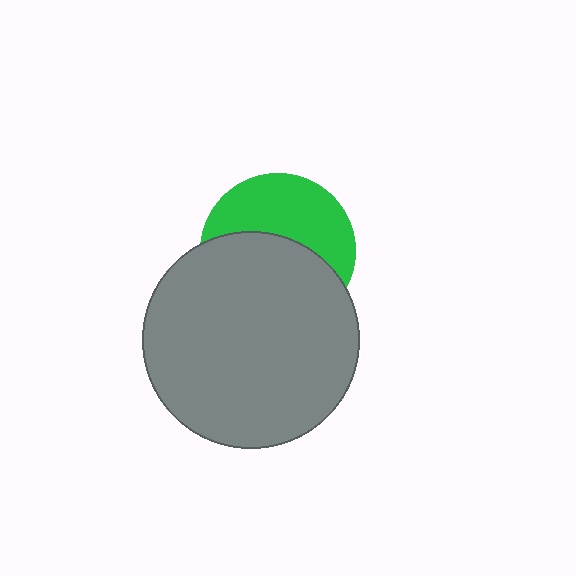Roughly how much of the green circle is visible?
About half of it is visible (roughly 45%).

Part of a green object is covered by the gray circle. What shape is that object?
It is a circle.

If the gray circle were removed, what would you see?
You would see the complete green circle.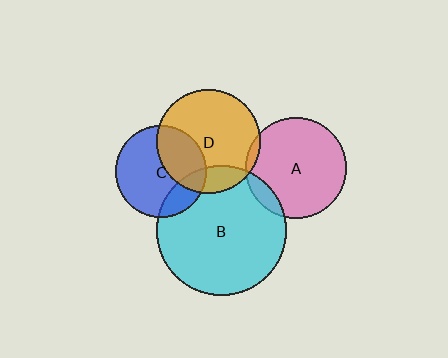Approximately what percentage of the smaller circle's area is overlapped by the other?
Approximately 10%.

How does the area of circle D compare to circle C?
Approximately 1.3 times.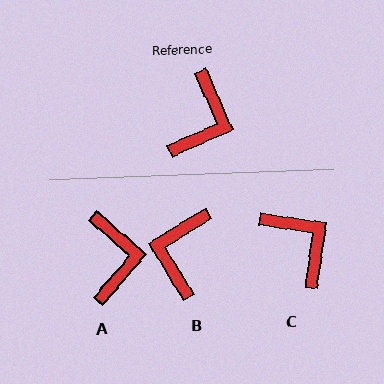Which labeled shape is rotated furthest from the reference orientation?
B, about 172 degrees away.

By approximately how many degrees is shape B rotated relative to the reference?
Approximately 172 degrees clockwise.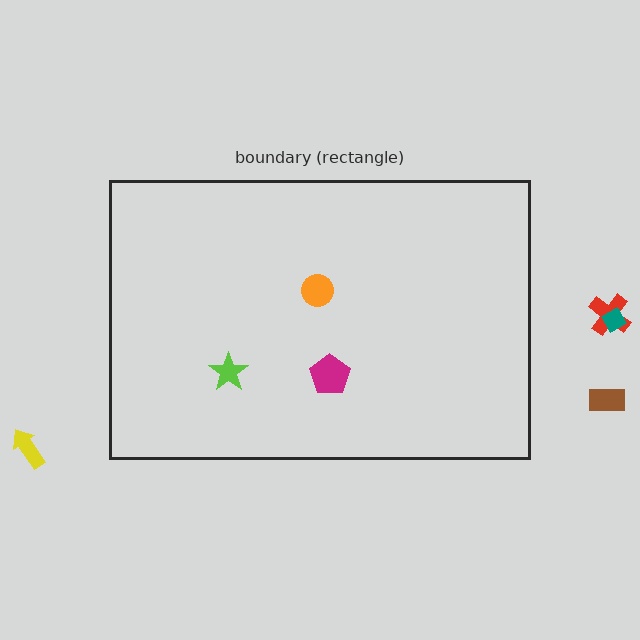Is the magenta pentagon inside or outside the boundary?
Inside.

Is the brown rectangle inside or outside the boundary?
Outside.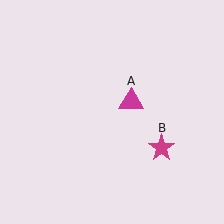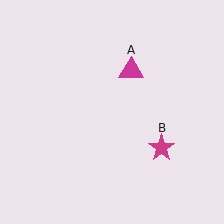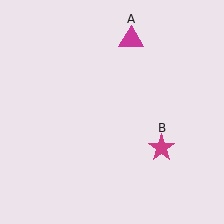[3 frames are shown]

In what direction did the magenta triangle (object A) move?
The magenta triangle (object A) moved up.